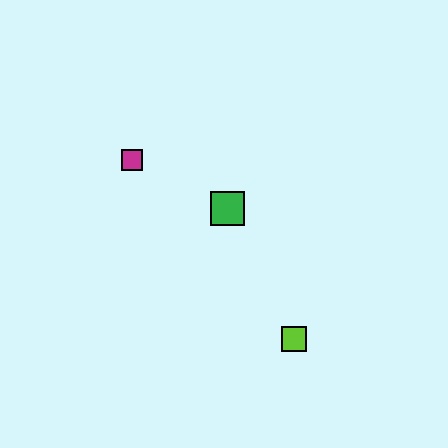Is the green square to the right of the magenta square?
Yes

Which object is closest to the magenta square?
The green square is closest to the magenta square.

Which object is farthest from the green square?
The lime square is farthest from the green square.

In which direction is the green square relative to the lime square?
The green square is above the lime square.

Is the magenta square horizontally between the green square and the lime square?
No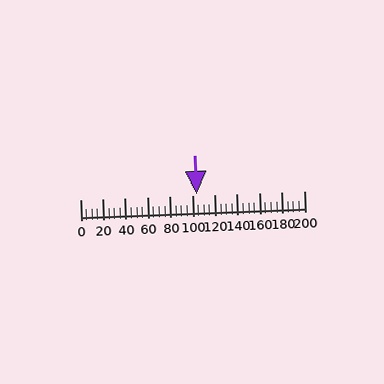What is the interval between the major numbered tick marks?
The major tick marks are spaced 20 units apart.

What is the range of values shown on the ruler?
The ruler shows values from 0 to 200.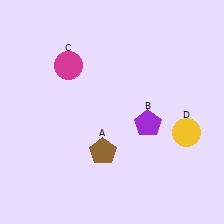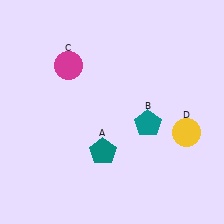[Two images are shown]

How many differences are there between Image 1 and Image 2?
There are 2 differences between the two images.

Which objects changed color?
A changed from brown to teal. B changed from purple to teal.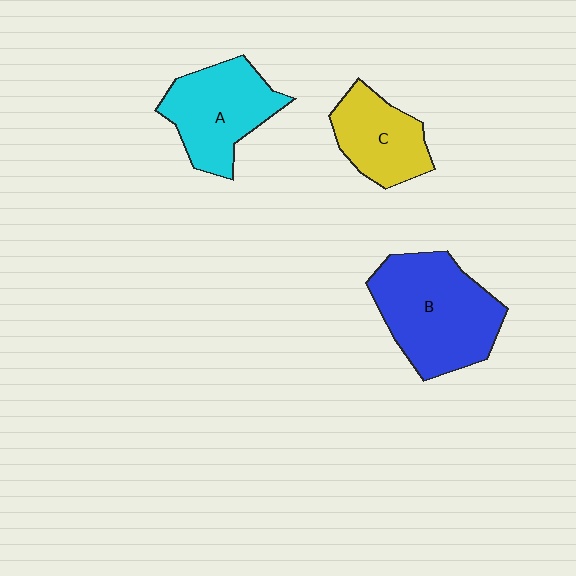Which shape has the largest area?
Shape B (blue).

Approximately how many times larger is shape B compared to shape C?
Approximately 1.7 times.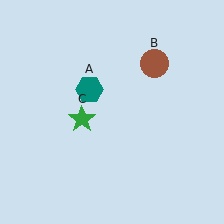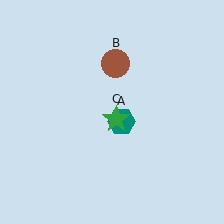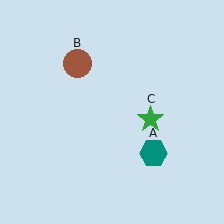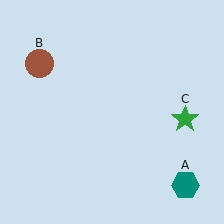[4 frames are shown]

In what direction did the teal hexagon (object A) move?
The teal hexagon (object A) moved down and to the right.